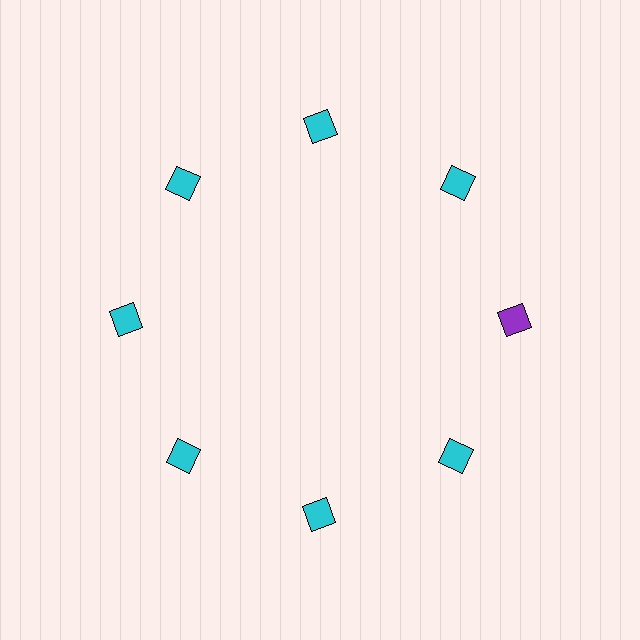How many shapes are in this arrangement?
There are 8 shapes arranged in a ring pattern.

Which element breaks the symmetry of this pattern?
The purple diamond at roughly the 3 o'clock position breaks the symmetry. All other shapes are cyan diamonds.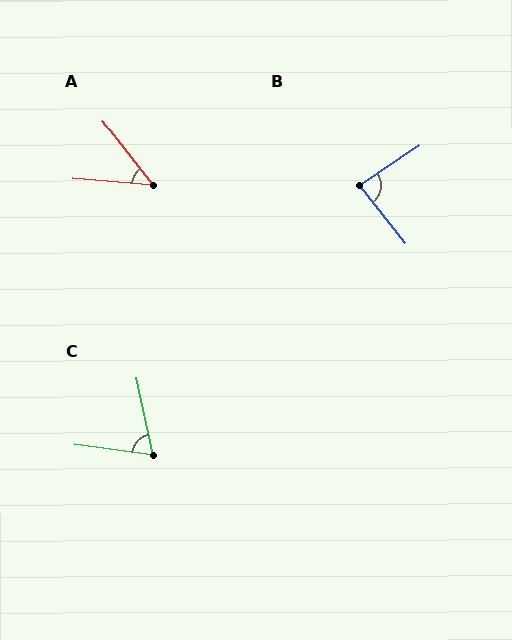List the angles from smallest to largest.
A (47°), C (70°), B (85°).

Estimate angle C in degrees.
Approximately 70 degrees.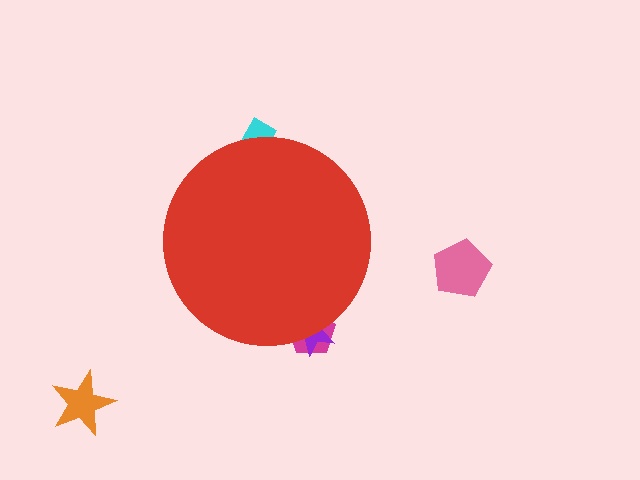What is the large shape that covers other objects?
A red circle.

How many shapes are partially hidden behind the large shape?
3 shapes are partially hidden.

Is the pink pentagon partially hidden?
No, the pink pentagon is fully visible.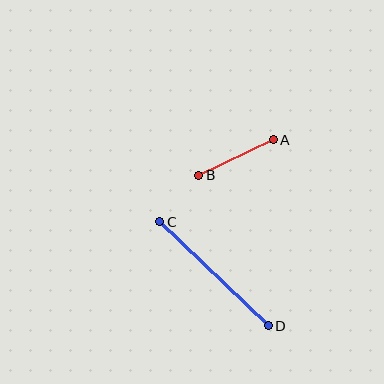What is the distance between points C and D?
The distance is approximately 150 pixels.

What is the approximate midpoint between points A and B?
The midpoint is at approximately (236, 157) pixels.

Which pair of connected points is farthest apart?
Points C and D are farthest apart.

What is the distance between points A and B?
The distance is approximately 83 pixels.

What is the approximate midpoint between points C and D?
The midpoint is at approximately (214, 274) pixels.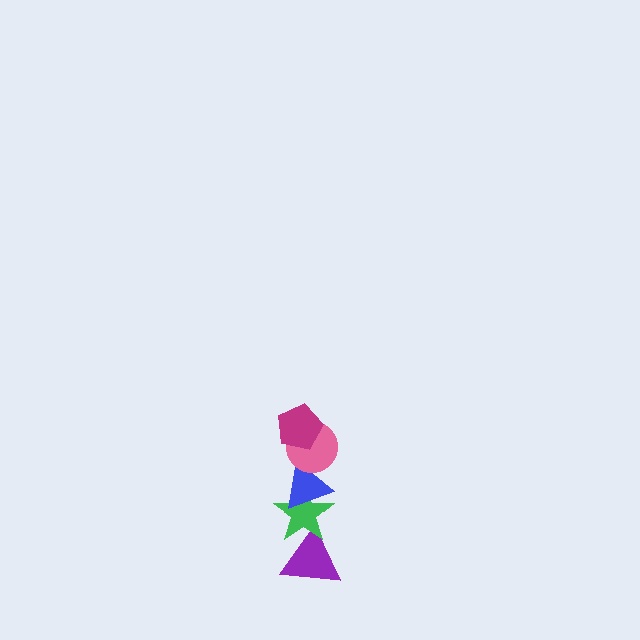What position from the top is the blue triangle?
The blue triangle is 3rd from the top.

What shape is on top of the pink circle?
The magenta pentagon is on top of the pink circle.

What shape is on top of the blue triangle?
The pink circle is on top of the blue triangle.